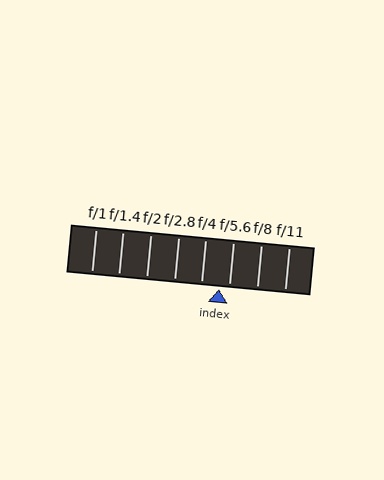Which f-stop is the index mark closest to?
The index mark is closest to f/5.6.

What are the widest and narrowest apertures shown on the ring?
The widest aperture shown is f/1 and the narrowest is f/11.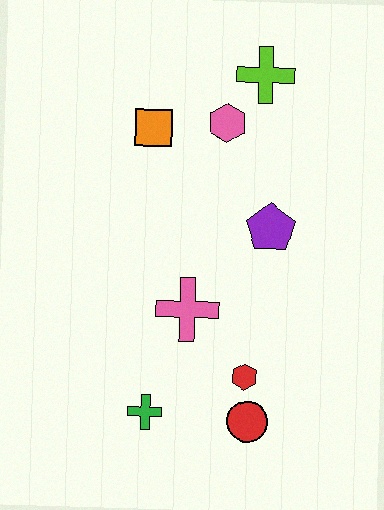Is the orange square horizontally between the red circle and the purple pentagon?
No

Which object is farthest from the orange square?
The red circle is farthest from the orange square.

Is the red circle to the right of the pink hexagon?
Yes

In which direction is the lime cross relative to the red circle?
The lime cross is above the red circle.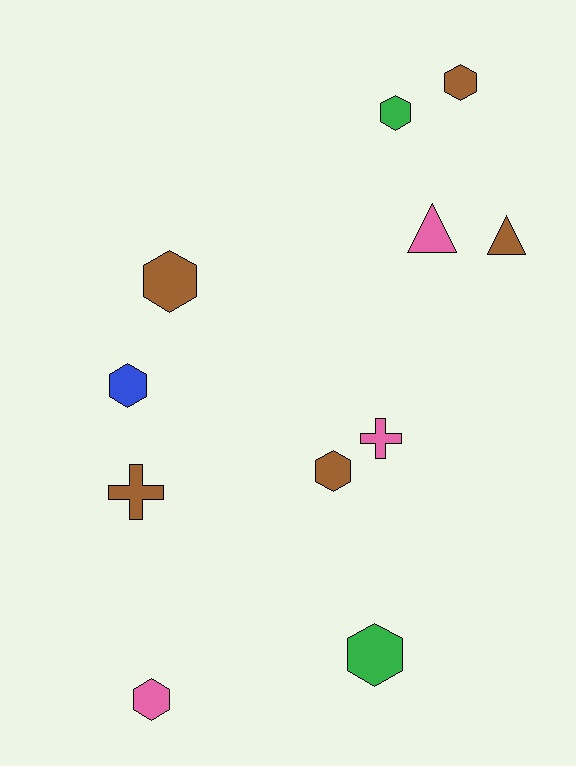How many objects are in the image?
There are 11 objects.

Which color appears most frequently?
Brown, with 5 objects.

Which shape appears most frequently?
Hexagon, with 7 objects.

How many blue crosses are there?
There are no blue crosses.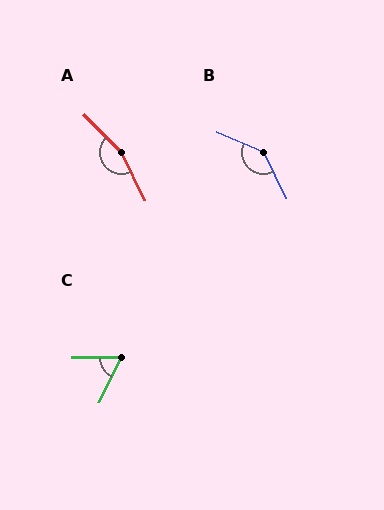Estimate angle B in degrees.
Approximately 140 degrees.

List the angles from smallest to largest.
C (63°), B (140°), A (161°).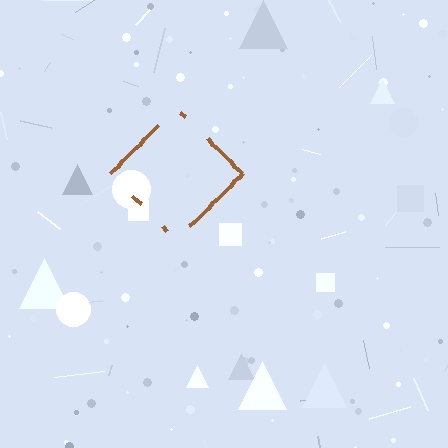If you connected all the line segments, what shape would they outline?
They would outline a diamond.